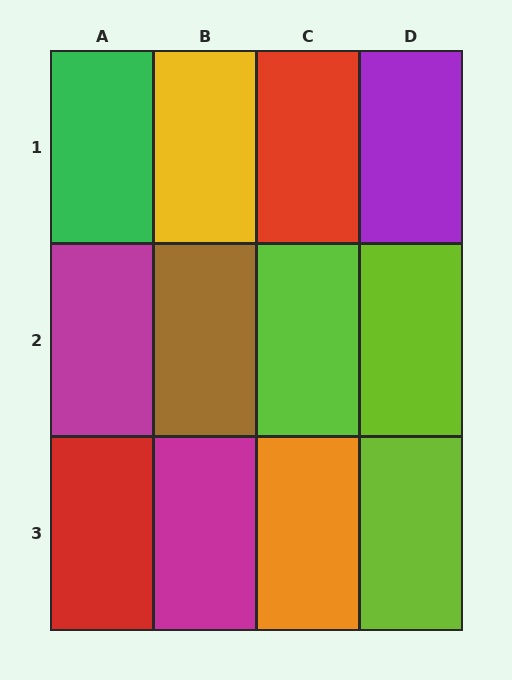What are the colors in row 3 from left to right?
Red, magenta, orange, lime.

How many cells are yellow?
1 cell is yellow.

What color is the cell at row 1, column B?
Yellow.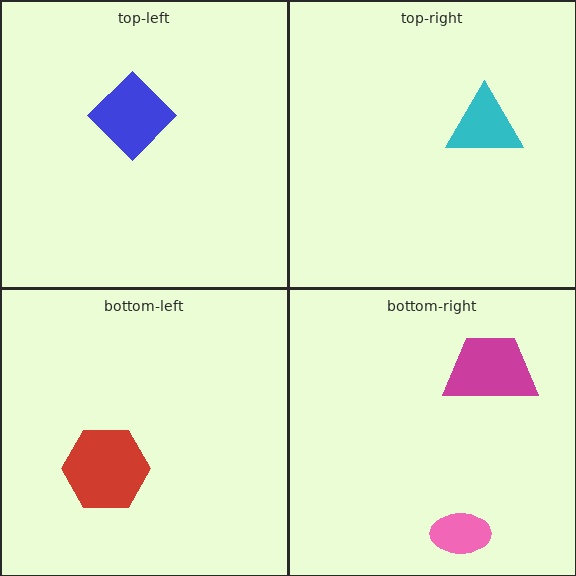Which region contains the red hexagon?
The bottom-left region.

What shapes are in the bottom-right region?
The magenta trapezoid, the pink ellipse.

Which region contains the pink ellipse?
The bottom-right region.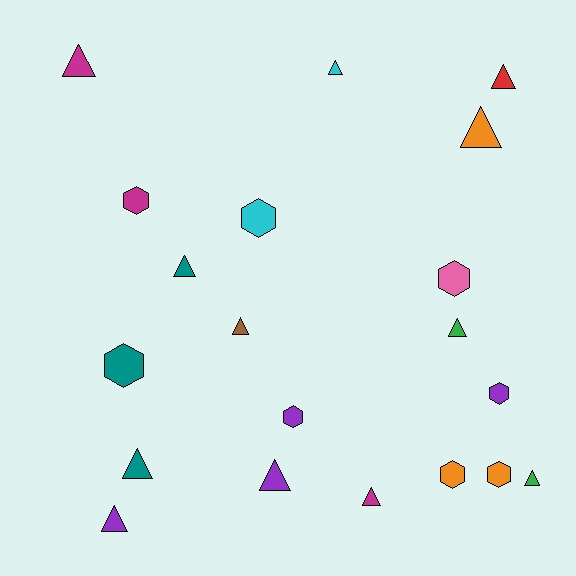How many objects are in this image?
There are 20 objects.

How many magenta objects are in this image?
There are 3 magenta objects.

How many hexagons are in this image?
There are 8 hexagons.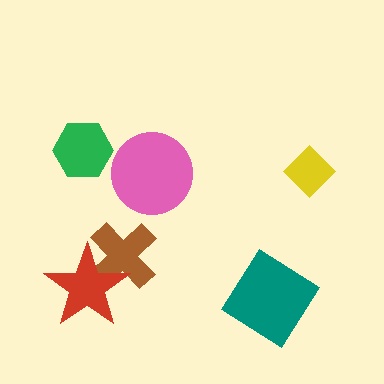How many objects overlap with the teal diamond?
0 objects overlap with the teal diamond.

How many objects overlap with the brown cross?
1 object overlaps with the brown cross.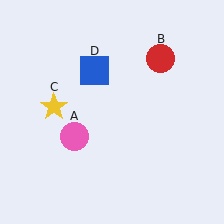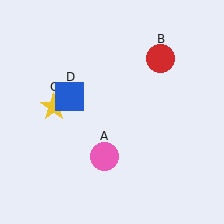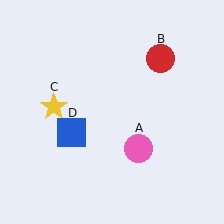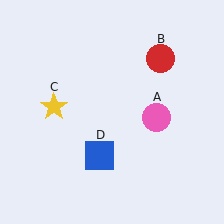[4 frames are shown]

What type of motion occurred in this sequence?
The pink circle (object A), blue square (object D) rotated counterclockwise around the center of the scene.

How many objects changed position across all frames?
2 objects changed position: pink circle (object A), blue square (object D).